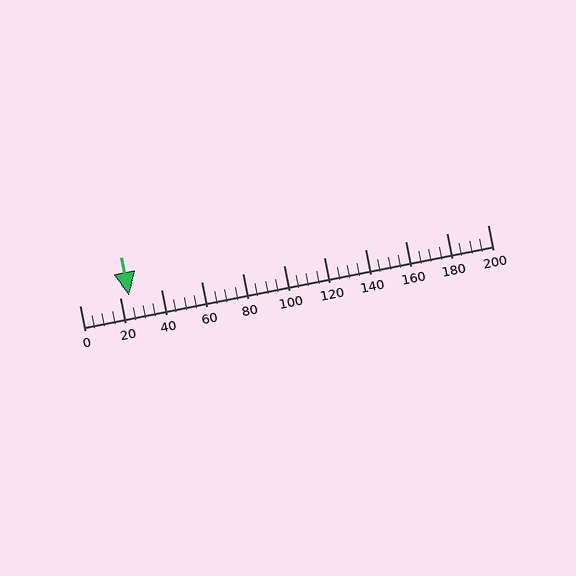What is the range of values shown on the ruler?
The ruler shows values from 0 to 200.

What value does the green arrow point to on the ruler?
The green arrow points to approximately 24.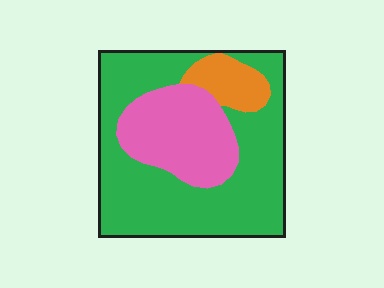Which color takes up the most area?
Green, at roughly 65%.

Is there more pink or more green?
Green.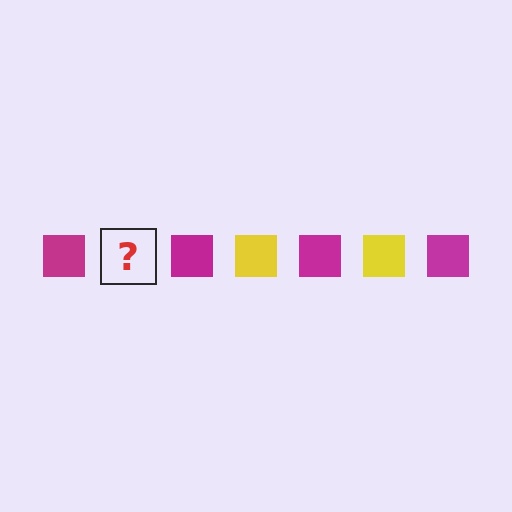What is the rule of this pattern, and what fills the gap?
The rule is that the pattern cycles through magenta, yellow squares. The gap should be filled with a yellow square.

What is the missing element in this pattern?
The missing element is a yellow square.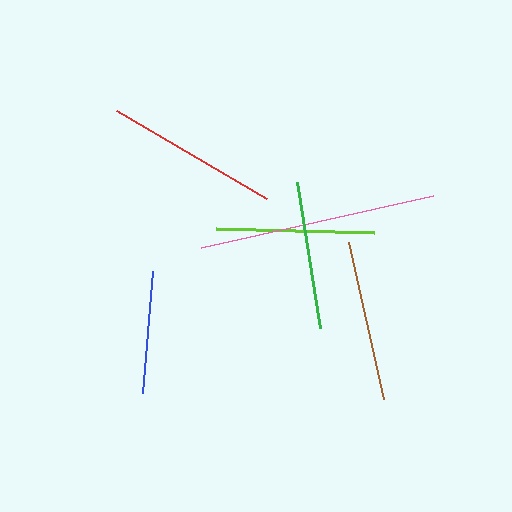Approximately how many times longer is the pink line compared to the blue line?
The pink line is approximately 1.9 times the length of the blue line.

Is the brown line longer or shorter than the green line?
The brown line is longer than the green line.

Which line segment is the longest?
The pink line is the longest at approximately 238 pixels.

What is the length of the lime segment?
The lime segment is approximately 159 pixels long.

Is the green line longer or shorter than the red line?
The red line is longer than the green line.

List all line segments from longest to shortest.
From longest to shortest: pink, red, brown, lime, green, blue.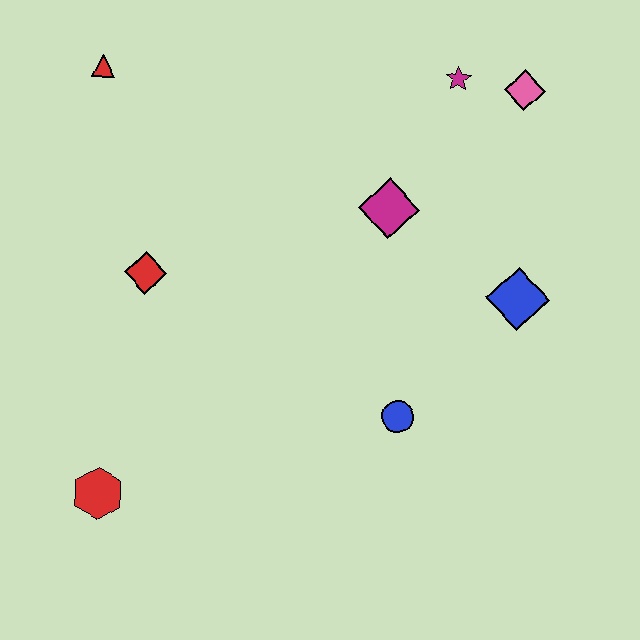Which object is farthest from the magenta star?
The red hexagon is farthest from the magenta star.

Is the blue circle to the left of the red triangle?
No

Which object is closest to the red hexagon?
The red diamond is closest to the red hexagon.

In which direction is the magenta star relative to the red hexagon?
The magenta star is above the red hexagon.